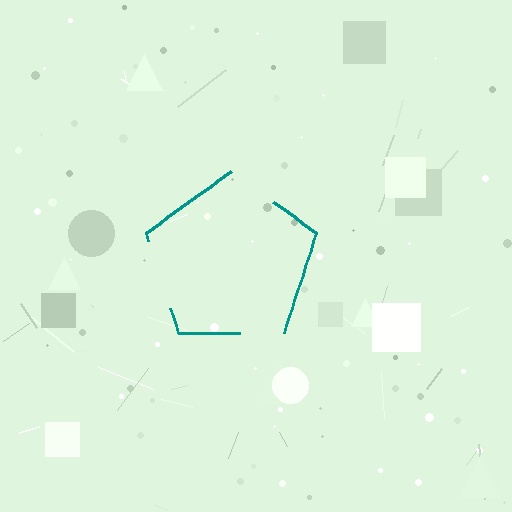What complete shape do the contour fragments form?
The contour fragments form a pentagon.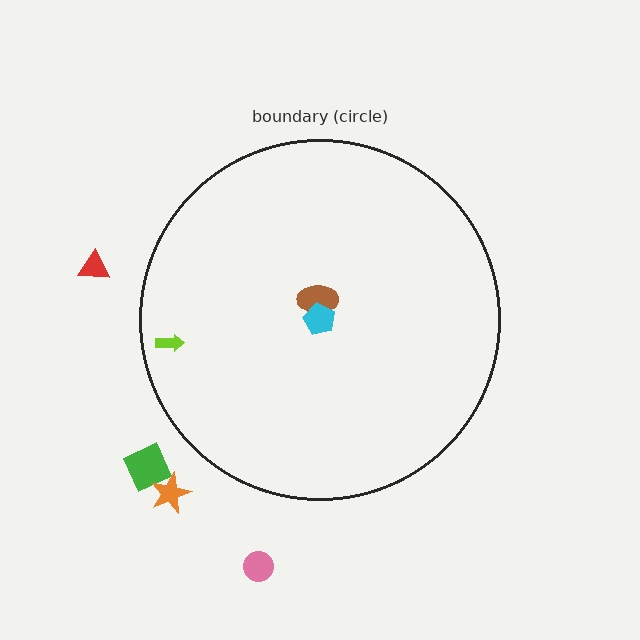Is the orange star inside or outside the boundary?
Outside.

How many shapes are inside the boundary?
3 inside, 4 outside.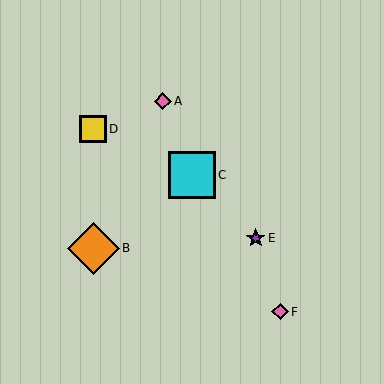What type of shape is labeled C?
Shape C is a cyan square.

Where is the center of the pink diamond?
The center of the pink diamond is at (163, 101).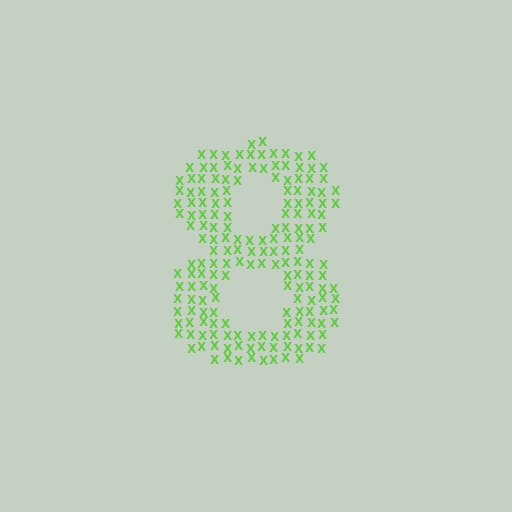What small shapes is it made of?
It is made of small letter X's.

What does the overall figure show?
The overall figure shows the digit 8.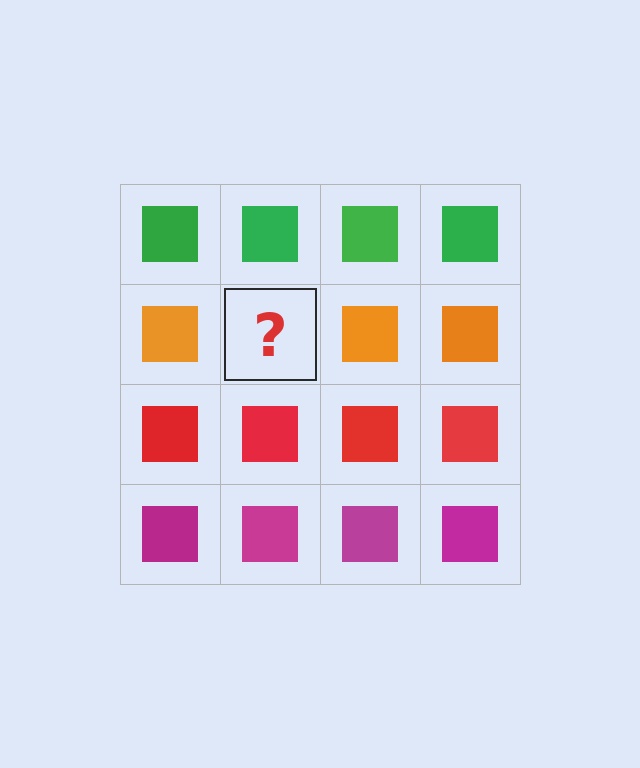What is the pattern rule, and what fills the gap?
The rule is that each row has a consistent color. The gap should be filled with an orange square.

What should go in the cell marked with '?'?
The missing cell should contain an orange square.